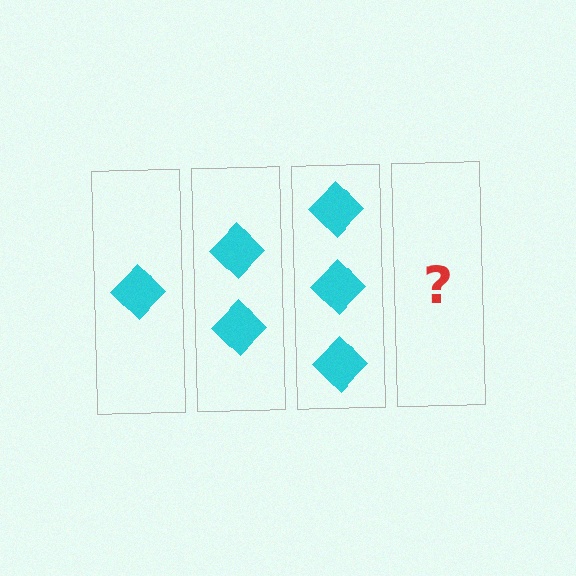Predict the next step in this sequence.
The next step is 4 diamonds.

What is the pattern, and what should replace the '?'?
The pattern is that each step adds one more diamond. The '?' should be 4 diamonds.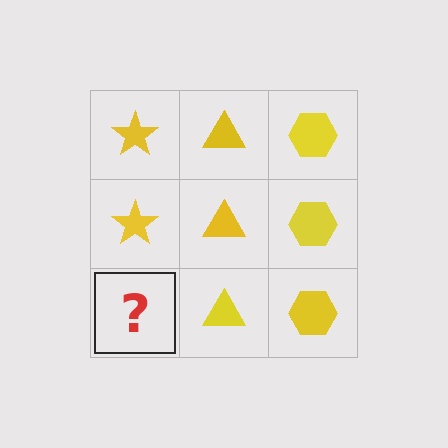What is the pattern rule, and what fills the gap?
The rule is that each column has a consistent shape. The gap should be filled with a yellow star.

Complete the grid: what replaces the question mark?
The question mark should be replaced with a yellow star.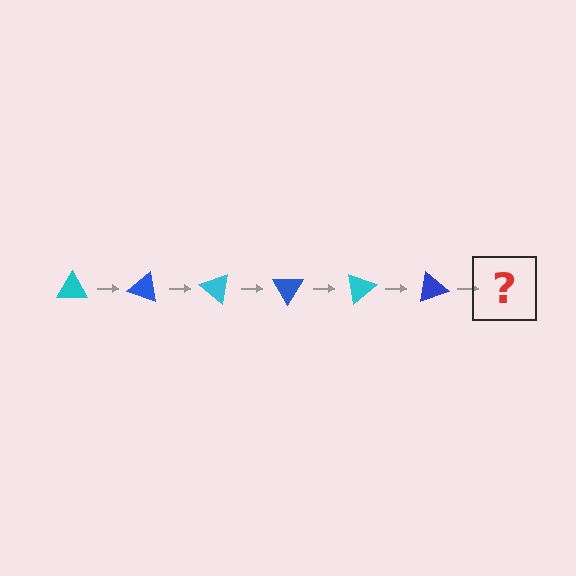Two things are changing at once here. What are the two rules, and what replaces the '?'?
The two rules are that it rotates 20 degrees each step and the color cycles through cyan and blue. The '?' should be a cyan triangle, rotated 120 degrees from the start.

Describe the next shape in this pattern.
It should be a cyan triangle, rotated 120 degrees from the start.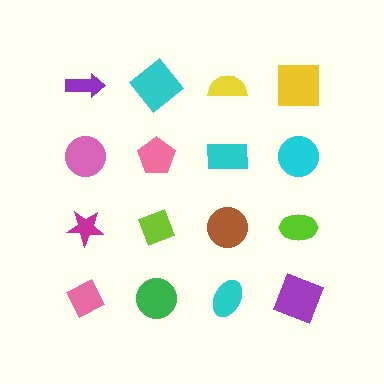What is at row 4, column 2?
A green circle.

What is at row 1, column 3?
A yellow semicircle.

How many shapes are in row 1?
4 shapes.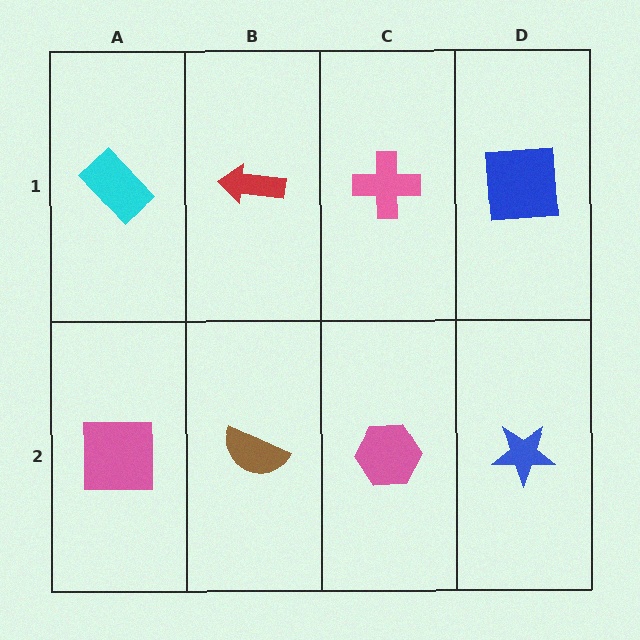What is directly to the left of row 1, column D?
A pink cross.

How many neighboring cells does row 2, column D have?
2.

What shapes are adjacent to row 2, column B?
A red arrow (row 1, column B), a pink square (row 2, column A), a pink hexagon (row 2, column C).